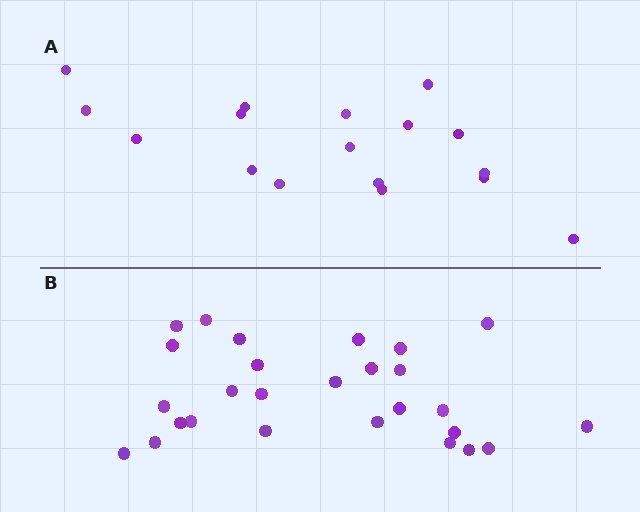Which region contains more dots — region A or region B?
Region B (the bottom region) has more dots.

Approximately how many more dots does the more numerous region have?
Region B has roughly 10 or so more dots than region A.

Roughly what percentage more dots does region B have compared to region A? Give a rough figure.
About 60% more.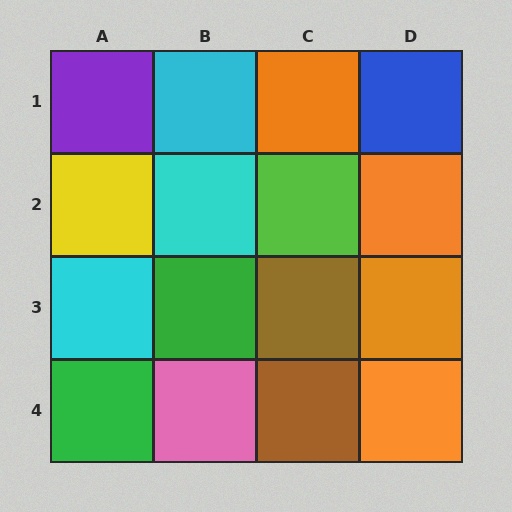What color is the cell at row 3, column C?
Brown.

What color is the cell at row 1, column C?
Orange.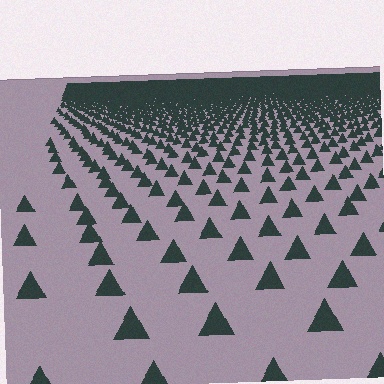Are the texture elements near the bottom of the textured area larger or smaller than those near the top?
Larger. Near the bottom, elements are closer to the viewer and appear at a bigger on-screen size.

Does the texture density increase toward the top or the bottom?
Density increases toward the top.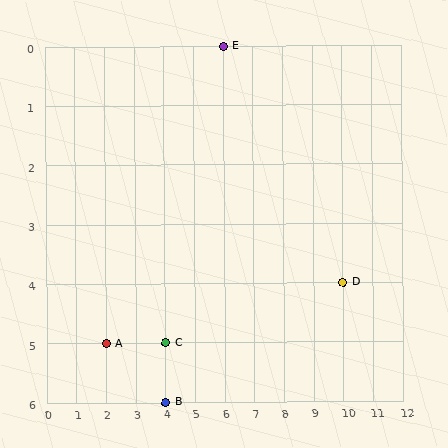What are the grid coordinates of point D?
Point D is at grid coordinates (10, 4).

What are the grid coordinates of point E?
Point E is at grid coordinates (6, 0).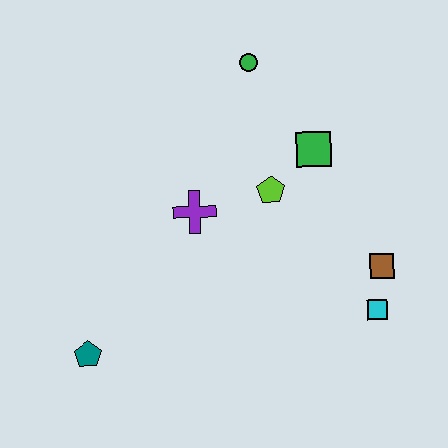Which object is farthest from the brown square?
The teal pentagon is farthest from the brown square.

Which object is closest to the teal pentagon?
The purple cross is closest to the teal pentagon.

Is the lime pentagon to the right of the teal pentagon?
Yes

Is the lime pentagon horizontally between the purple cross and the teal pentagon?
No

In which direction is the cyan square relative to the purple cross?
The cyan square is to the right of the purple cross.